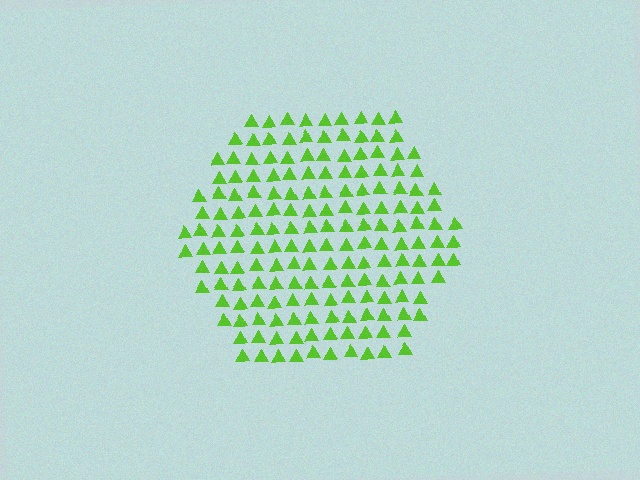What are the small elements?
The small elements are triangles.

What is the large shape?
The large shape is a hexagon.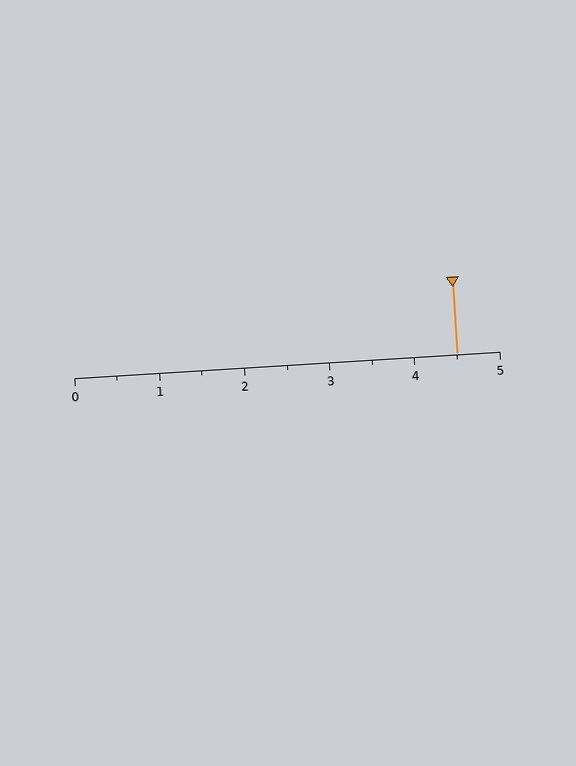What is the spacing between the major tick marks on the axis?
The major ticks are spaced 1 apart.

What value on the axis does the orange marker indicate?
The marker indicates approximately 4.5.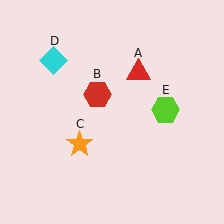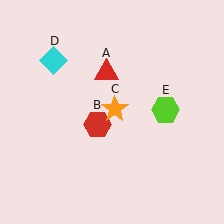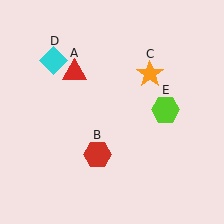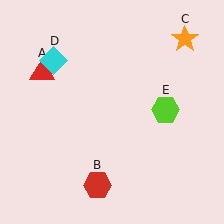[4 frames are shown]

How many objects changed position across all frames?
3 objects changed position: red triangle (object A), red hexagon (object B), orange star (object C).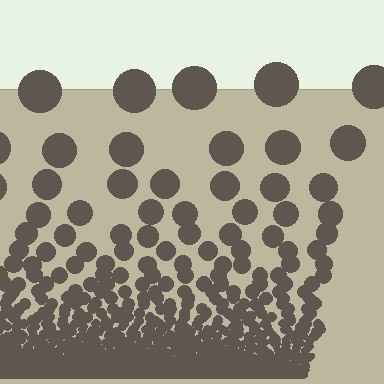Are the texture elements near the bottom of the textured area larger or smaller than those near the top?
Smaller. The gradient is inverted — elements near the bottom are smaller and denser.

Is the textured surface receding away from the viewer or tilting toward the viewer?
The surface appears to tilt toward the viewer. Texture elements get larger and sparser toward the top.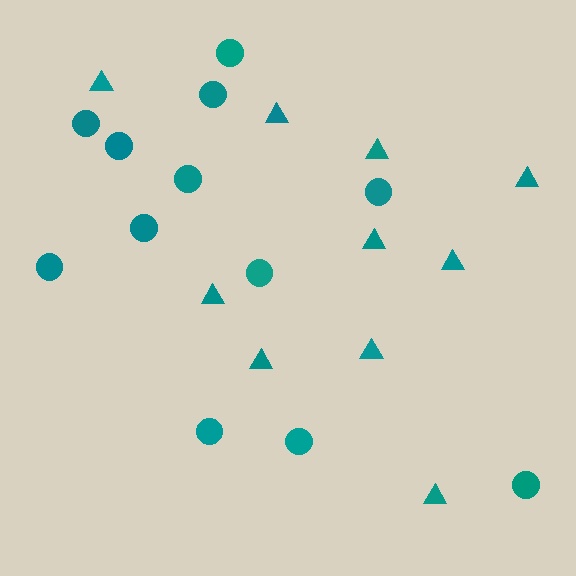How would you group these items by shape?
There are 2 groups: one group of circles (12) and one group of triangles (10).